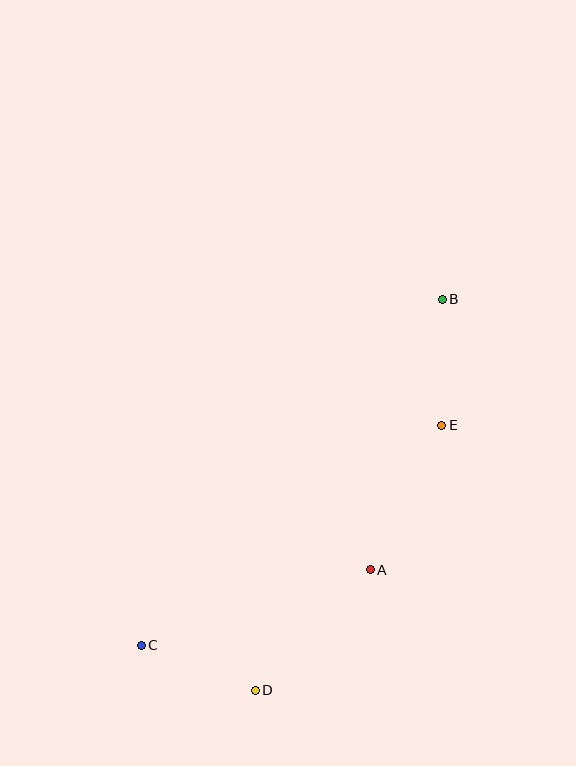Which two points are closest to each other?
Points C and D are closest to each other.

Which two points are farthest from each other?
Points B and C are farthest from each other.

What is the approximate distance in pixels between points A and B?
The distance between A and B is approximately 280 pixels.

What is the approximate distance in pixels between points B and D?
The distance between B and D is approximately 433 pixels.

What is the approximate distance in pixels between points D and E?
The distance between D and E is approximately 324 pixels.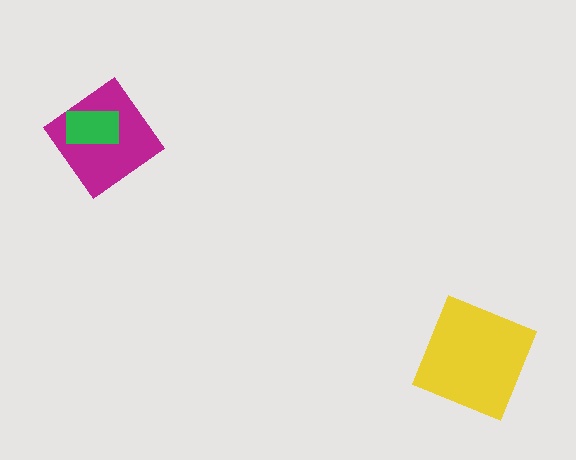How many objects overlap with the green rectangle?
1 object overlaps with the green rectangle.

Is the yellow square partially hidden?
No, no other shape covers it.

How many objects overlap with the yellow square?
0 objects overlap with the yellow square.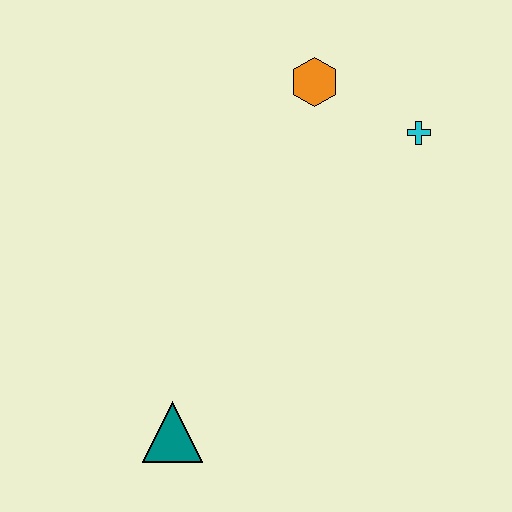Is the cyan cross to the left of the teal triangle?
No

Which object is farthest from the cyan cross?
The teal triangle is farthest from the cyan cross.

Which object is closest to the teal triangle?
The orange hexagon is closest to the teal triangle.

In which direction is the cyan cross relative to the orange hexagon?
The cyan cross is to the right of the orange hexagon.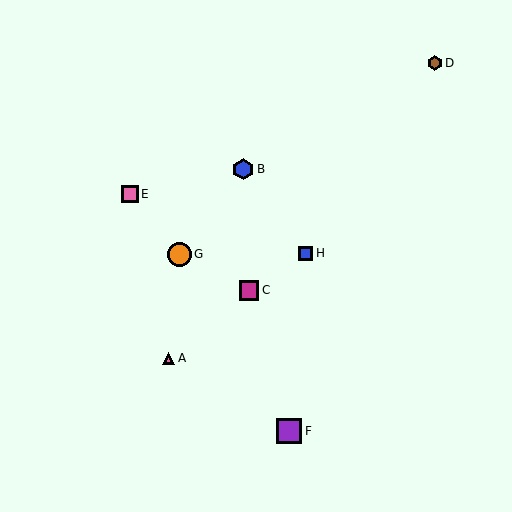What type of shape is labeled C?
Shape C is a magenta square.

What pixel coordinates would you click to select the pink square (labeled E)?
Click at (130, 194) to select the pink square E.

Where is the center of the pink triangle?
The center of the pink triangle is at (169, 358).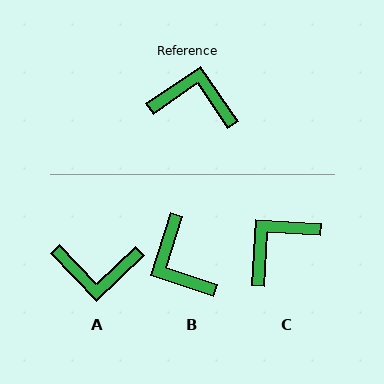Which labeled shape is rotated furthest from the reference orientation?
A, about 171 degrees away.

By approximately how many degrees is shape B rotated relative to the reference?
Approximately 128 degrees counter-clockwise.